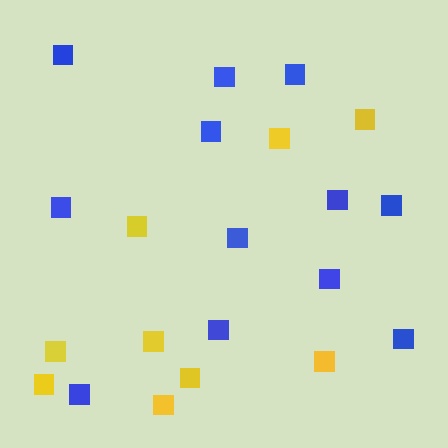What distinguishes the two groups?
There are 2 groups: one group of yellow squares (9) and one group of blue squares (12).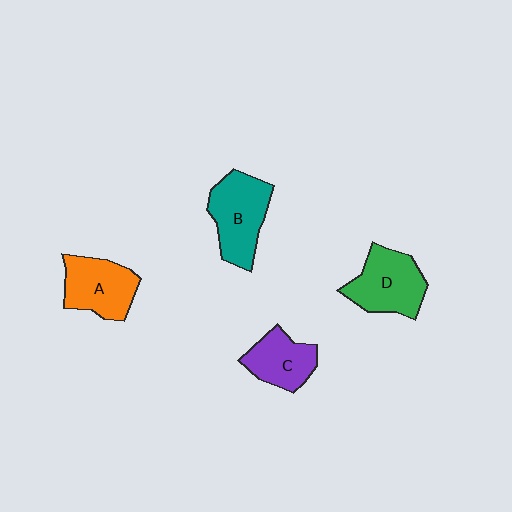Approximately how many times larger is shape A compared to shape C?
Approximately 1.2 times.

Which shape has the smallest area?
Shape C (purple).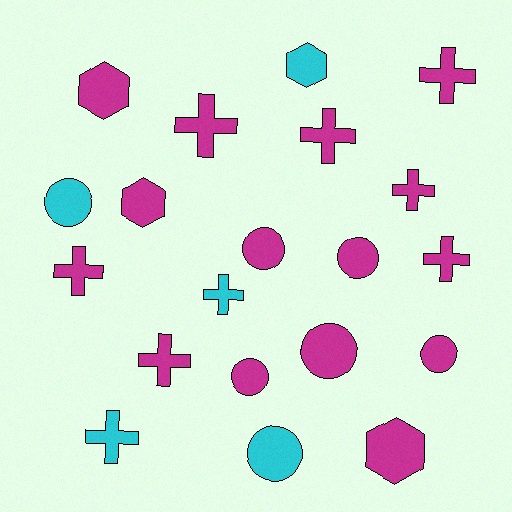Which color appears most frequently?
Magenta, with 15 objects.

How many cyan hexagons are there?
There is 1 cyan hexagon.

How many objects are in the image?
There are 20 objects.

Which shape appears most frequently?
Cross, with 9 objects.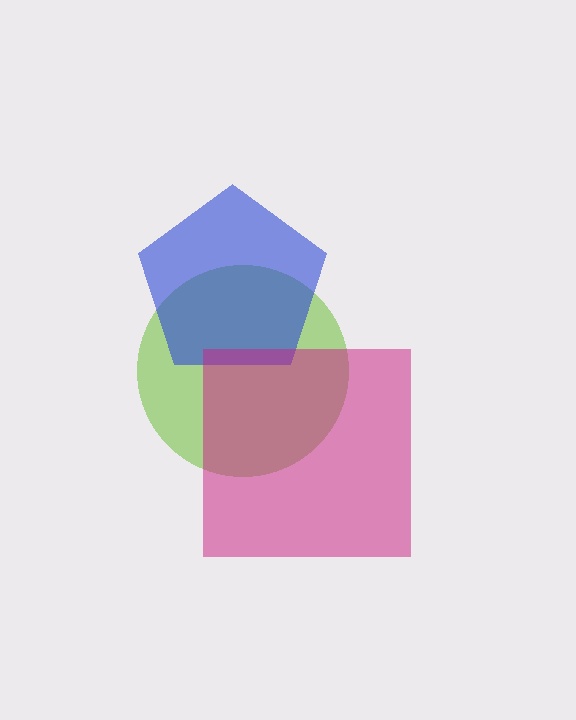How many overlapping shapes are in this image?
There are 3 overlapping shapes in the image.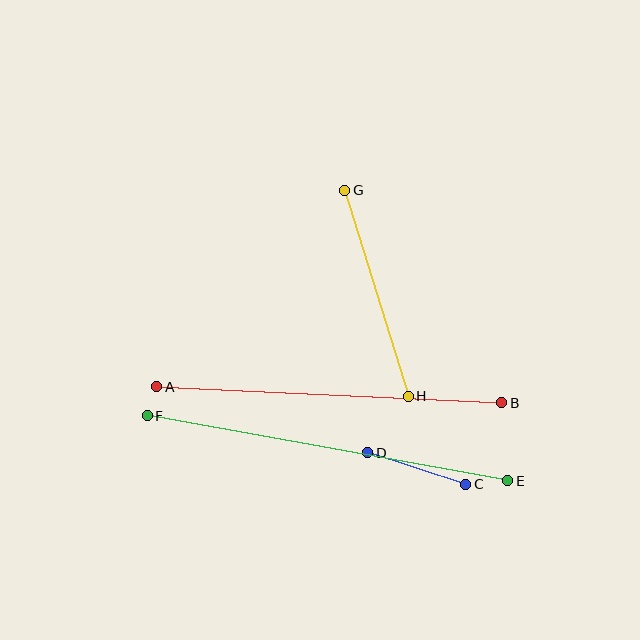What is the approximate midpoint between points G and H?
The midpoint is at approximately (376, 293) pixels.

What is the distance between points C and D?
The distance is approximately 103 pixels.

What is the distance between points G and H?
The distance is approximately 216 pixels.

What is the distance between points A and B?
The distance is approximately 346 pixels.